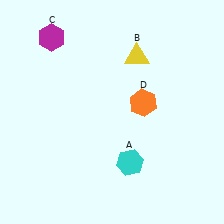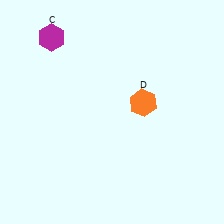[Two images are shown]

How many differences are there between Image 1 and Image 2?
There are 2 differences between the two images.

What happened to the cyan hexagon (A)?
The cyan hexagon (A) was removed in Image 2. It was in the bottom-right area of Image 1.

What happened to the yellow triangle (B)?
The yellow triangle (B) was removed in Image 2. It was in the top-right area of Image 1.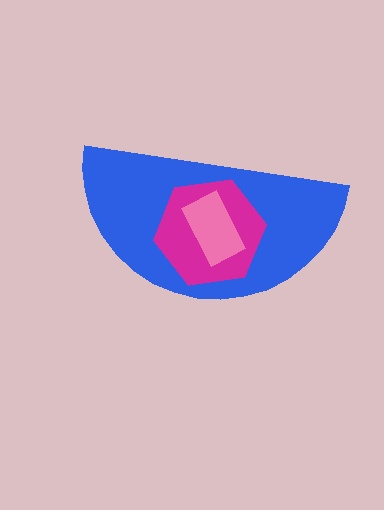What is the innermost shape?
The pink rectangle.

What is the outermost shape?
The blue semicircle.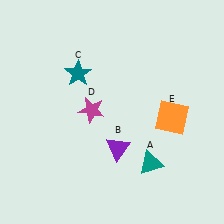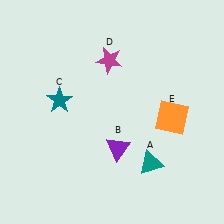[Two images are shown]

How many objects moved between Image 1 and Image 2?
2 objects moved between the two images.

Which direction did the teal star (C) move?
The teal star (C) moved down.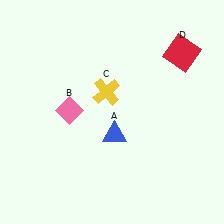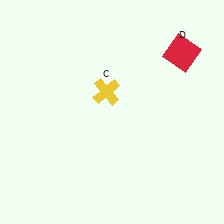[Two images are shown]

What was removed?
The pink diamond (B), the blue triangle (A) were removed in Image 2.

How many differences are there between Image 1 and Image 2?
There are 2 differences between the two images.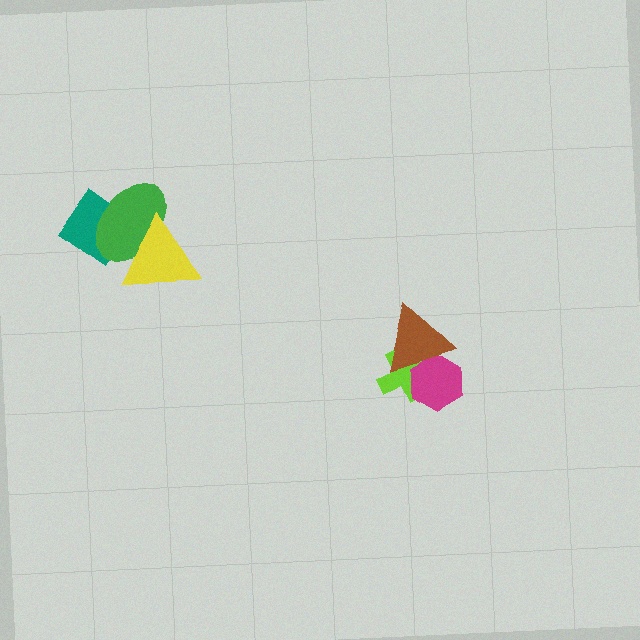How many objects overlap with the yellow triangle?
1 object overlaps with the yellow triangle.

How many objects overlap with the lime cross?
2 objects overlap with the lime cross.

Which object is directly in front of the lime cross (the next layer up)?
The magenta hexagon is directly in front of the lime cross.